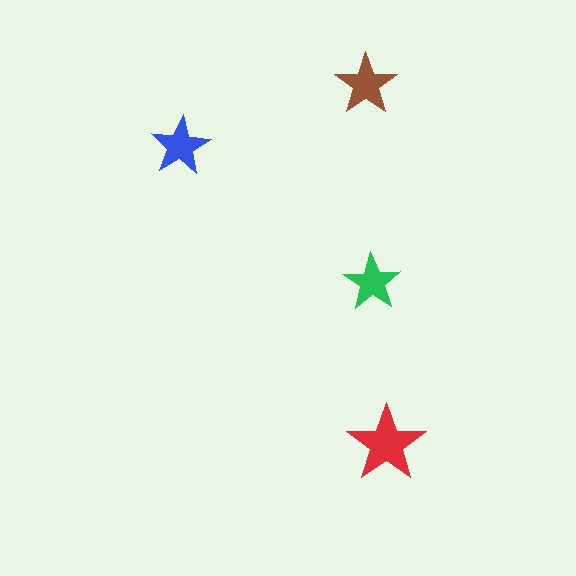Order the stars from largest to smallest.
the red one, the brown one, the blue one, the green one.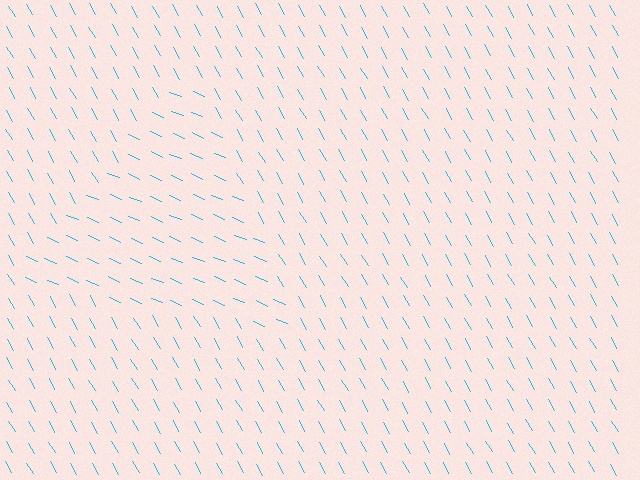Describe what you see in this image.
The image is filled with small cyan line segments. A triangle region in the image has lines oriented differently from the surrounding lines, creating a visible texture boundary.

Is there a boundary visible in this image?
Yes, there is a texture boundary formed by a change in line orientation.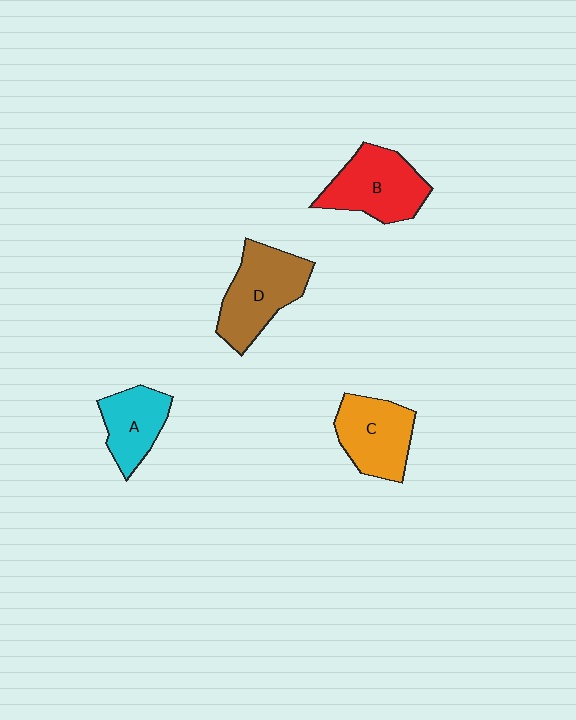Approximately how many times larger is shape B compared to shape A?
Approximately 1.4 times.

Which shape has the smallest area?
Shape A (cyan).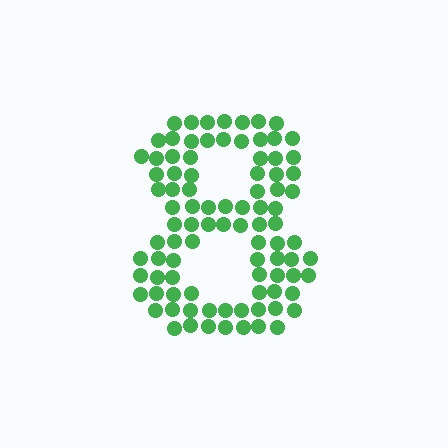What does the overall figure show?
The overall figure shows the digit 8.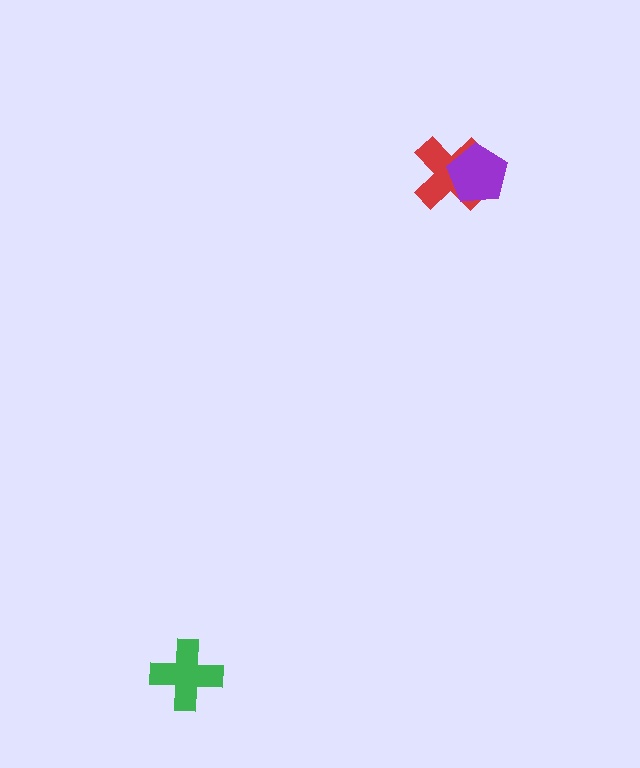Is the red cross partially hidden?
Yes, it is partially covered by another shape.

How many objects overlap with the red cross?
1 object overlaps with the red cross.